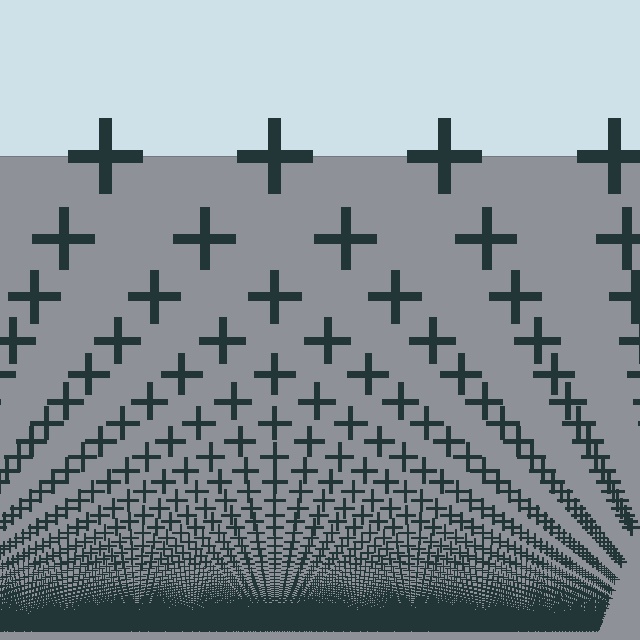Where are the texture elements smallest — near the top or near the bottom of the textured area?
Near the bottom.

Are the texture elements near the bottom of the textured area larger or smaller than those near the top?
Smaller. The gradient is inverted — elements near the bottom are smaller and denser.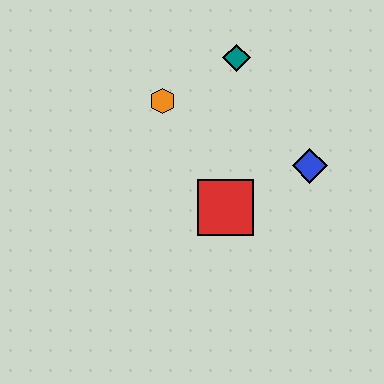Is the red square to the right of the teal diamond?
No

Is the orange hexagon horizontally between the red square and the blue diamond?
No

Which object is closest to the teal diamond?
The orange hexagon is closest to the teal diamond.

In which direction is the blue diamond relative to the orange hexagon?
The blue diamond is to the right of the orange hexagon.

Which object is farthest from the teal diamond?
The red square is farthest from the teal diamond.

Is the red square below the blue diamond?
Yes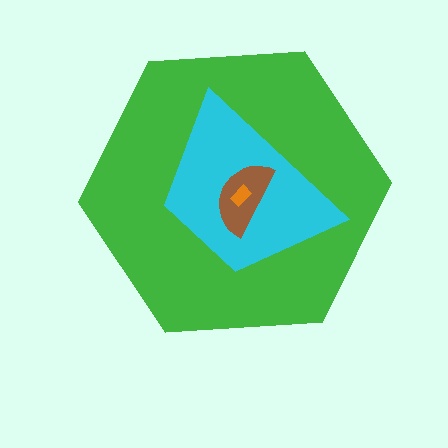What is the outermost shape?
The green hexagon.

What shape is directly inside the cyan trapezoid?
The brown semicircle.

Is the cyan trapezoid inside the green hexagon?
Yes.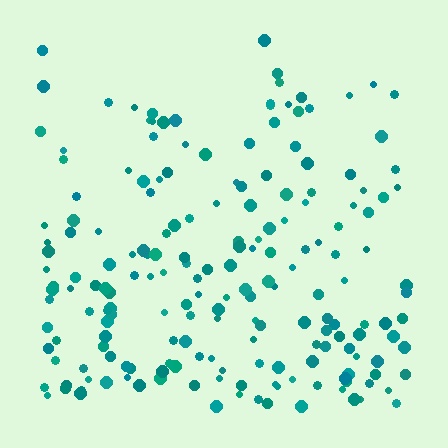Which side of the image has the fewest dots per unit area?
The top.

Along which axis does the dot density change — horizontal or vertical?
Vertical.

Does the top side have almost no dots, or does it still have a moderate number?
Still a moderate number, just noticeably fewer than the bottom.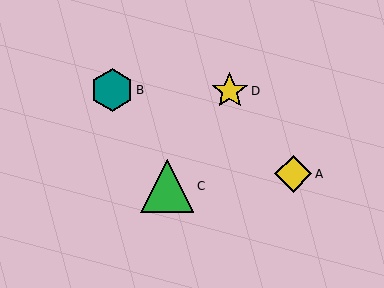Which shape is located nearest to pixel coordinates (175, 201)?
The green triangle (labeled C) at (167, 186) is nearest to that location.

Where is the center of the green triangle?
The center of the green triangle is at (167, 186).